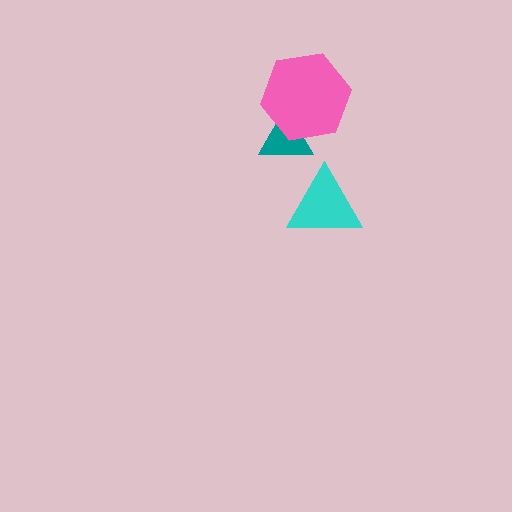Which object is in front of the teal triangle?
The pink hexagon is in front of the teal triangle.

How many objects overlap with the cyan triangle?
0 objects overlap with the cyan triangle.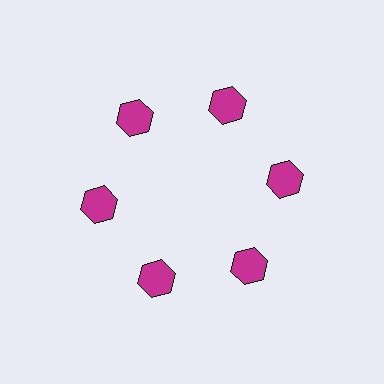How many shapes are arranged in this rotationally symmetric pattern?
There are 6 shapes, arranged in 6 groups of 1.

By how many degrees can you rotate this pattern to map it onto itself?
The pattern maps onto itself every 60 degrees of rotation.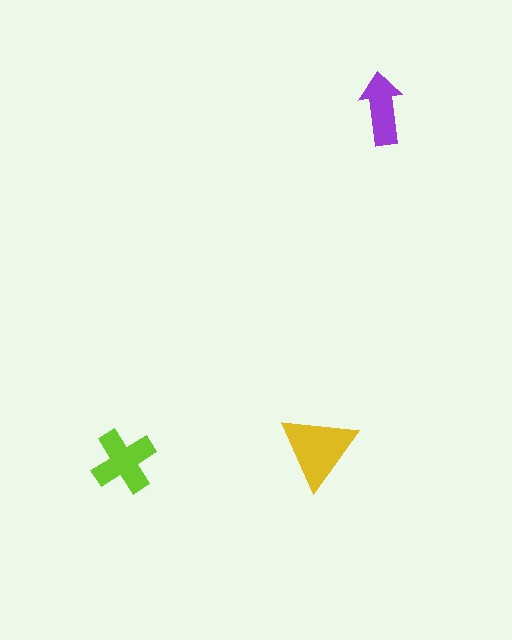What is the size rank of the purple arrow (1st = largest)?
3rd.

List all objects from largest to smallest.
The yellow triangle, the lime cross, the purple arrow.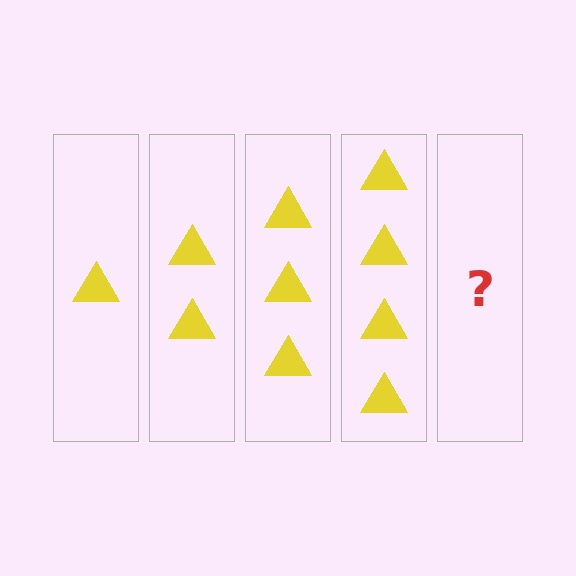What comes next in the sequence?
The next element should be 5 triangles.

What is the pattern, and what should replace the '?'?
The pattern is that each step adds one more triangle. The '?' should be 5 triangles.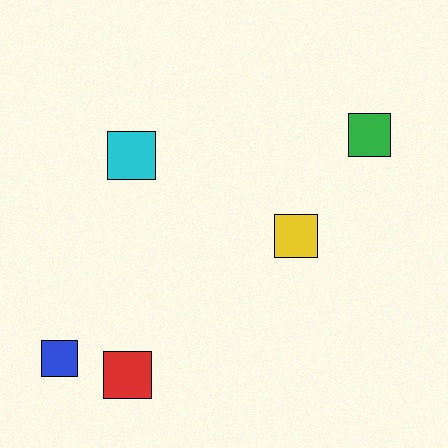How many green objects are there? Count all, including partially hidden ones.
There is 1 green object.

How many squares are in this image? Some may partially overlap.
There are 5 squares.